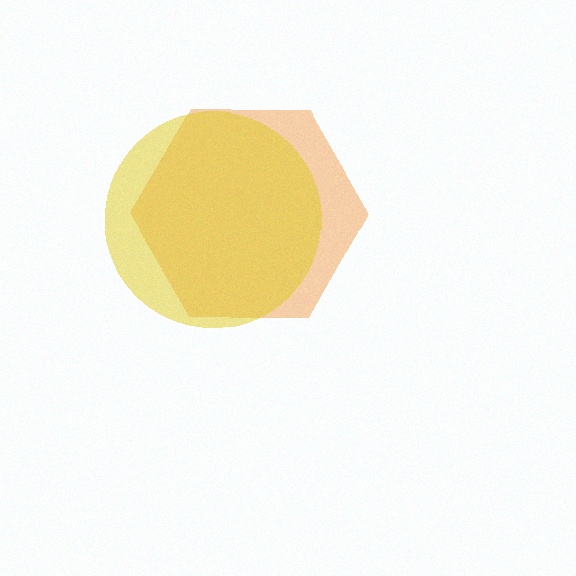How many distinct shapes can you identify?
There are 2 distinct shapes: an orange hexagon, a yellow circle.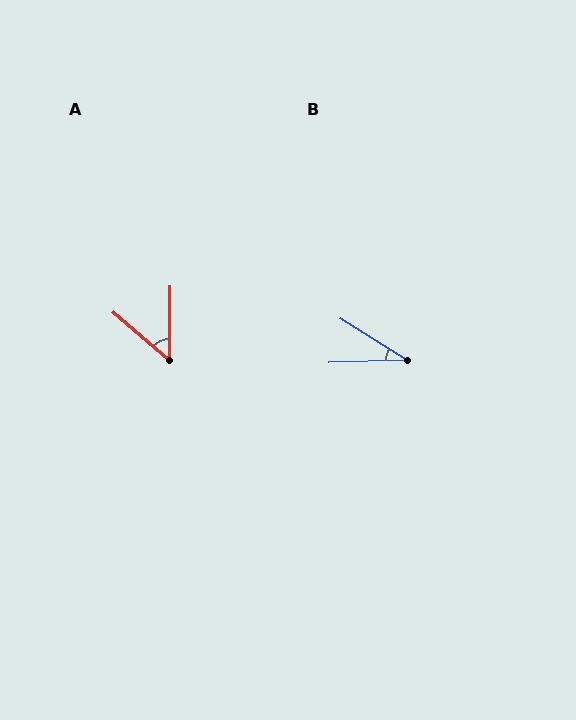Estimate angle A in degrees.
Approximately 49 degrees.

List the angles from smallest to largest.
B (34°), A (49°).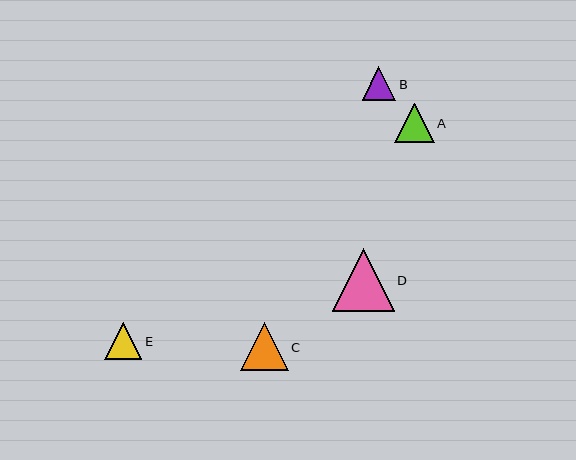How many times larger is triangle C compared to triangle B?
Triangle C is approximately 1.4 times the size of triangle B.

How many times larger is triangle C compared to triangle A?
Triangle C is approximately 1.2 times the size of triangle A.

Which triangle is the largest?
Triangle D is the largest with a size of approximately 62 pixels.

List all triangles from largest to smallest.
From largest to smallest: D, C, A, E, B.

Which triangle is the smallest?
Triangle B is the smallest with a size of approximately 34 pixels.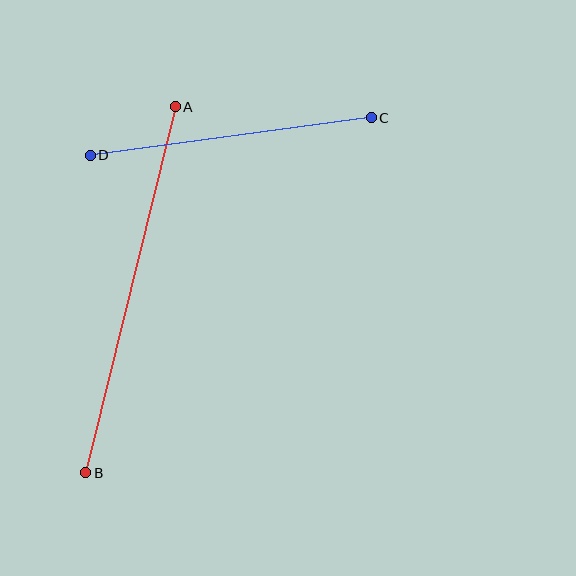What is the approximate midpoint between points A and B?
The midpoint is at approximately (131, 290) pixels.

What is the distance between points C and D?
The distance is approximately 284 pixels.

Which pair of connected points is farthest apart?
Points A and B are farthest apart.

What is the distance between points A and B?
The distance is approximately 377 pixels.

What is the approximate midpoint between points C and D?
The midpoint is at approximately (231, 137) pixels.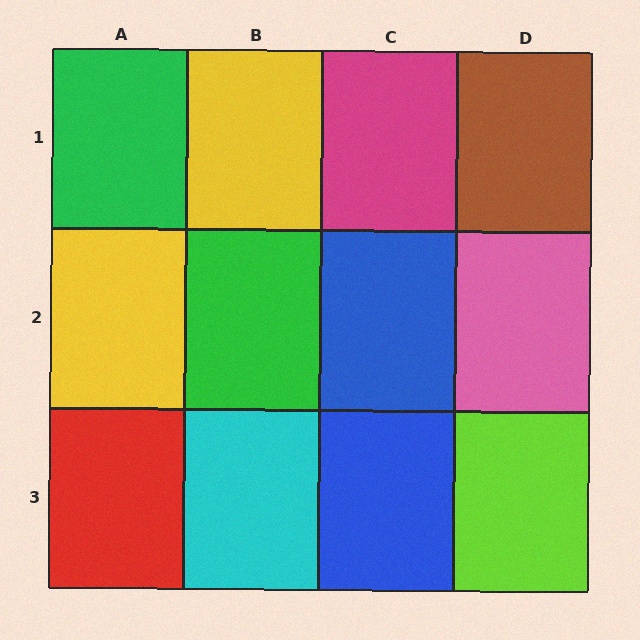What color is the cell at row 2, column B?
Green.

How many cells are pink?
1 cell is pink.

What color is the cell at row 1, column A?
Green.